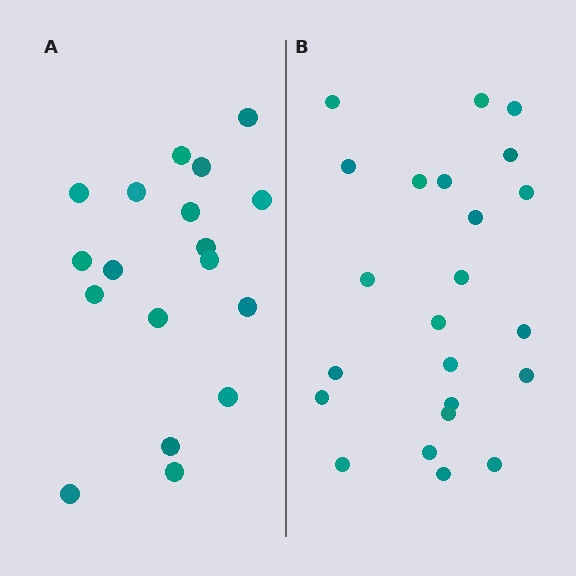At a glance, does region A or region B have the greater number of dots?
Region B (the right region) has more dots.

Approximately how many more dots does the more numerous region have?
Region B has about 5 more dots than region A.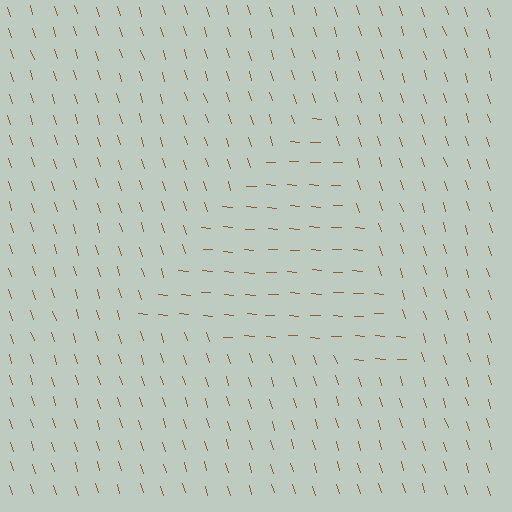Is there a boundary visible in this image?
Yes, there is a texture boundary formed by a change in line orientation.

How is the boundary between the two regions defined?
The boundary is defined purely by a change in line orientation (approximately 69 degrees difference). All lines are the same color and thickness.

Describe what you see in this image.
The image is filled with small brown line segments. A triangle region in the image has lines oriented differently from the surrounding lines, creating a visible texture boundary.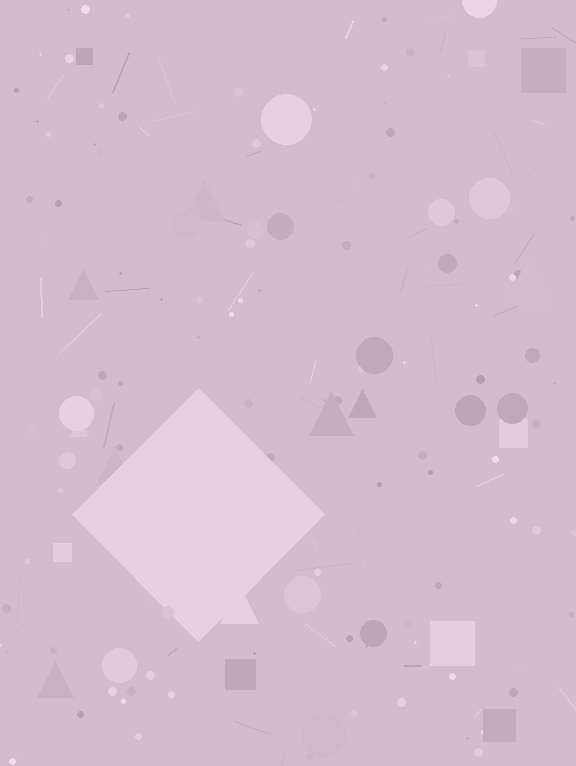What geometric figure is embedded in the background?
A diamond is embedded in the background.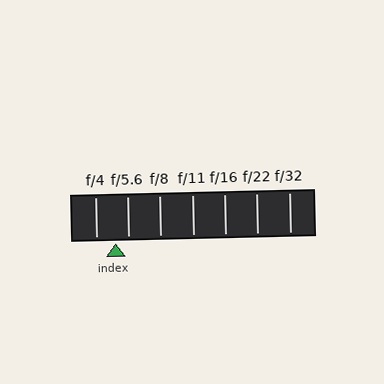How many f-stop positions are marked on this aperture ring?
There are 7 f-stop positions marked.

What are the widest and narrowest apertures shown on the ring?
The widest aperture shown is f/4 and the narrowest is f/32.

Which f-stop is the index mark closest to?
The index mark is closest to f/5.6.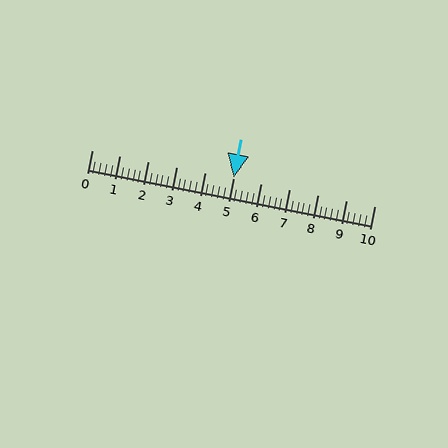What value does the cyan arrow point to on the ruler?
The cyan arrow points to approximately 5.0.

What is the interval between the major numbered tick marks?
The major tick marks are spaced 1 units apart.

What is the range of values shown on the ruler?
The ruler shows values from 0 to 10.